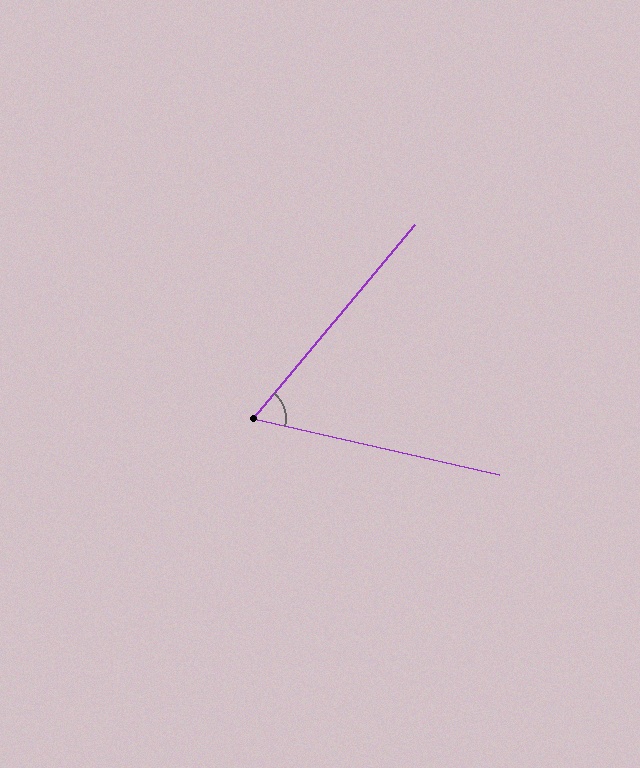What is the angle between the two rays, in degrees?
Approximately 63 degrees.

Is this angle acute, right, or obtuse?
It is acute.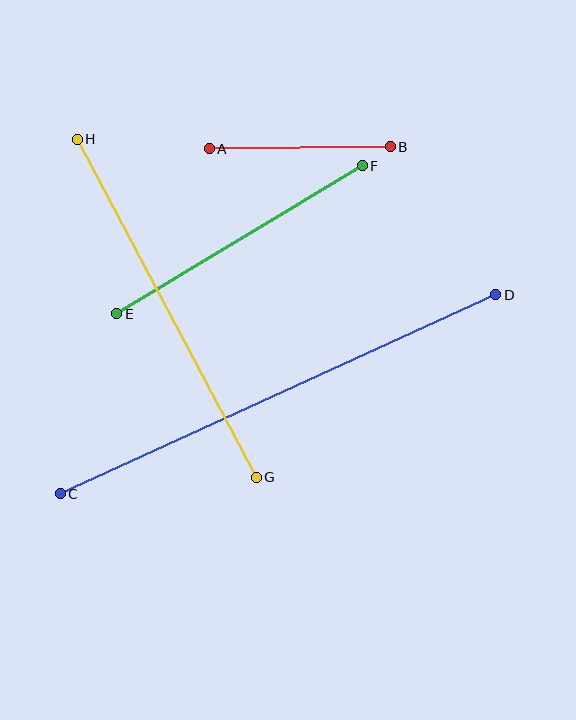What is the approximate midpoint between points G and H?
The midpoint is at approximately (167, 308) pixels.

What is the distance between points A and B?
The distance is approximately 181 pixels.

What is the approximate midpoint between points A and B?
The midpoint is at approximately (300, 148) pixels.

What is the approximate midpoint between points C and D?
The midpoint is at approximately (278, 394) pixels.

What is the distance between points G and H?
The distance is approximately 383 pixels.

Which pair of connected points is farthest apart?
Points C and D are farthest apart.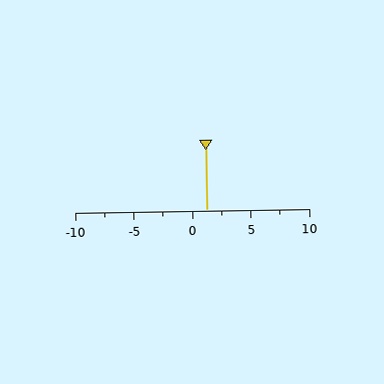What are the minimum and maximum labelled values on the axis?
The axis runs from -10 to 10.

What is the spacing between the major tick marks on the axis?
The major ticks are spaced 5 apart.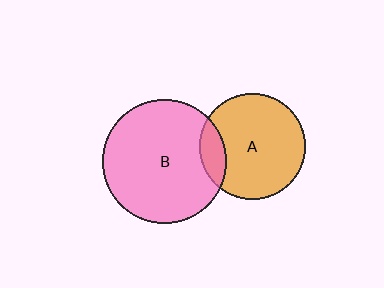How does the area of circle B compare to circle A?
Approximately 1.4 times.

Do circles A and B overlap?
Yes.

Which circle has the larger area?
Circle B (pink).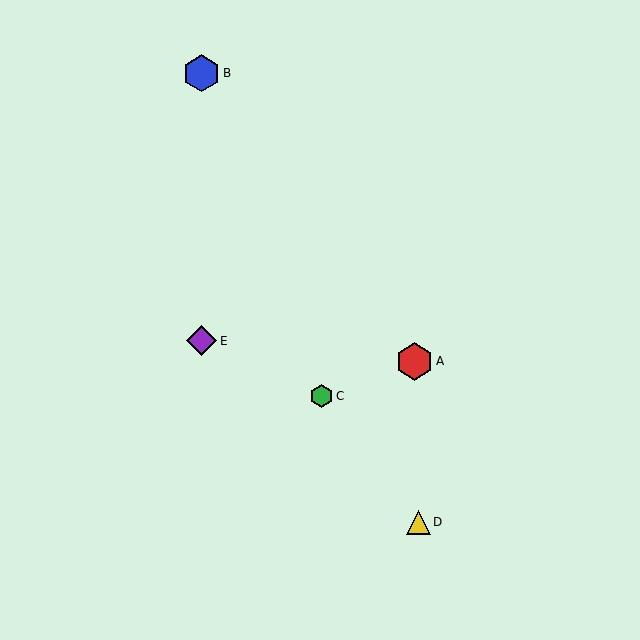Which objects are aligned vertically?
Objects B, E are aligned vertically.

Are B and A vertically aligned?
No, B is at x≈202 and A is at x≈415.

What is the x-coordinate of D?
Object D is at x≈419.